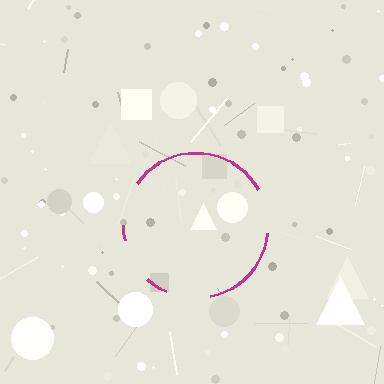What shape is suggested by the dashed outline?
The dashed outline suggests a circle.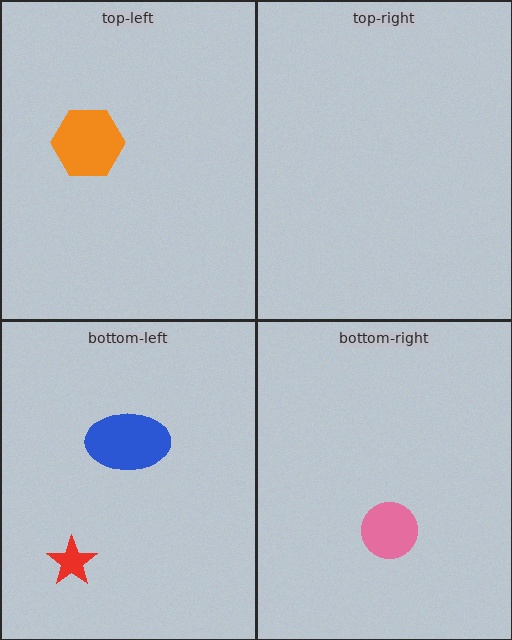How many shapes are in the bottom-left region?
2.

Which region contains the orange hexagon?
The top-left region.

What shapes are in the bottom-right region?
The pink circle.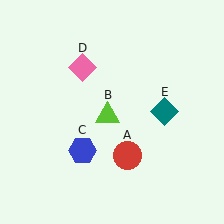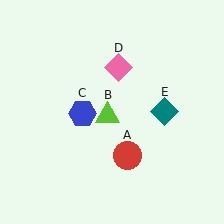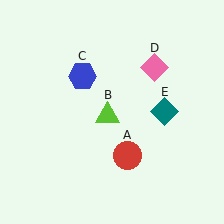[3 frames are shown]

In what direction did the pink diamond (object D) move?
The pink diamond (object D) moved right.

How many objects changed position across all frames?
2 objects changed position: blue hexagon (object C), pink diamond (object D).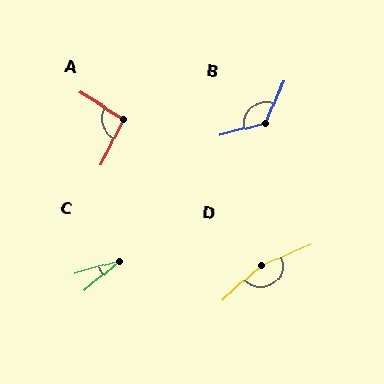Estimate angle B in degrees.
Approximately 127 degrees.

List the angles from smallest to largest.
C (25°), A (96°), B (127°), D (161°).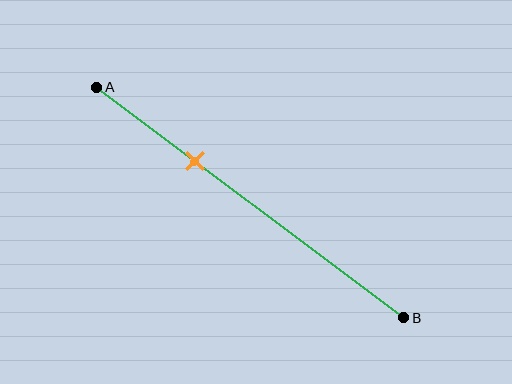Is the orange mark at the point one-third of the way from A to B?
Yes, the mark is approximately at the one-third point.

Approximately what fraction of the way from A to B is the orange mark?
The orange mark is approximately 30% of the way from A to B.